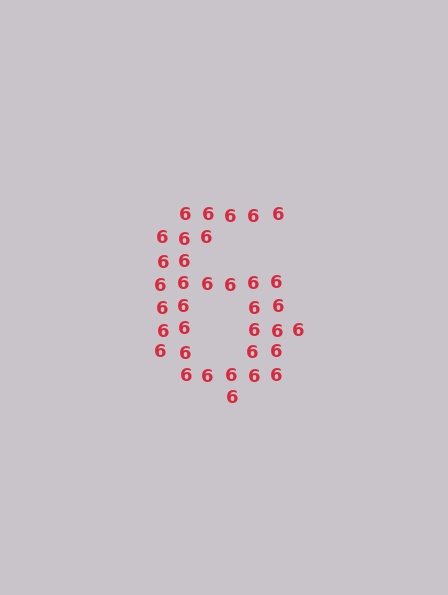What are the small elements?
The small elements are digit 6's.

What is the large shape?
The large shape is the digit 6.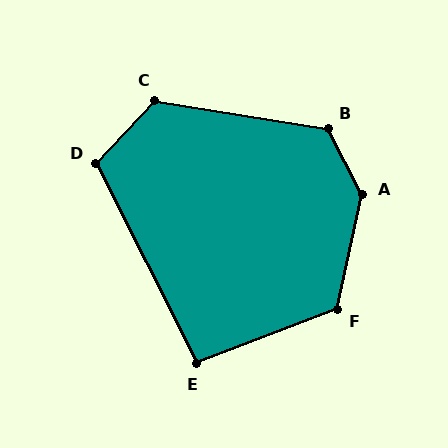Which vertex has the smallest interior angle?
E, at approximately 96 degrees.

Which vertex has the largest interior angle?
A, at approximately 140 degrees.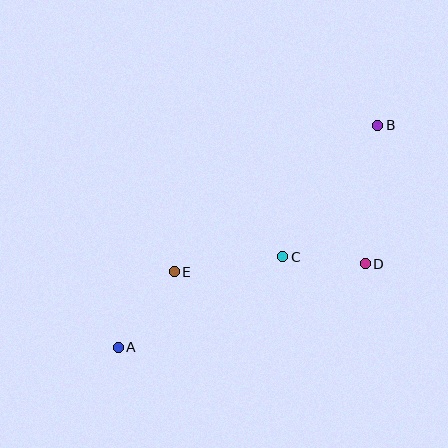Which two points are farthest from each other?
Points A and B are farthest from each other.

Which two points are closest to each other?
Points C and D are closest to each other.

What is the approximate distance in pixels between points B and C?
The distance between B and C is approximately 162 pixels.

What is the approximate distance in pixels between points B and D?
The distance between B and D is approximately 139 pixels.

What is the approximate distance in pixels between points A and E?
The distance between A and E is approximately 94 pixels.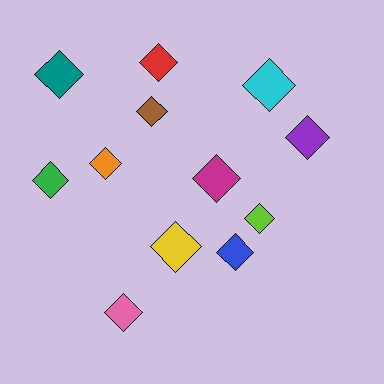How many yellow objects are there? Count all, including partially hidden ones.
There is 1 yellow object.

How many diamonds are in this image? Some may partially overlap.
There are 12 diamonds.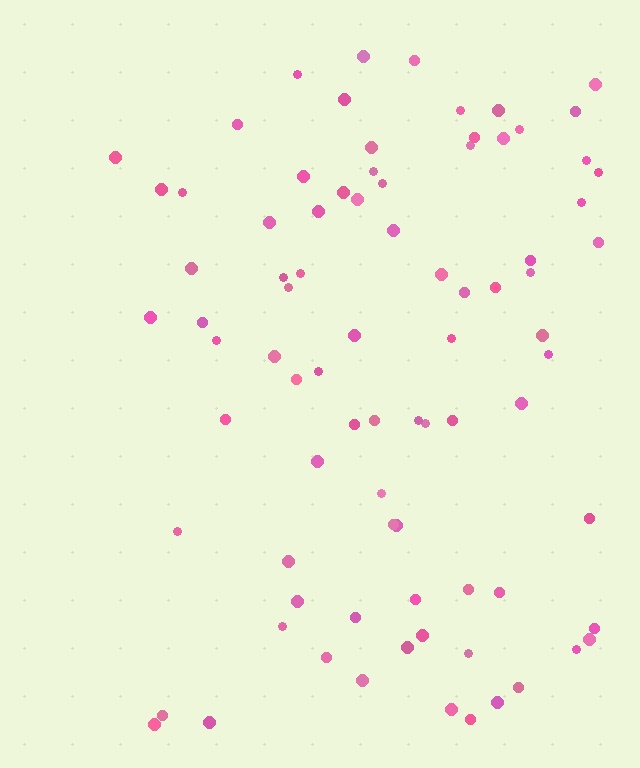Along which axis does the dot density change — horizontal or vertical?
Horizontal.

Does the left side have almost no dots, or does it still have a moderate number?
Still a moderate number, just noticeably fewer than the right.